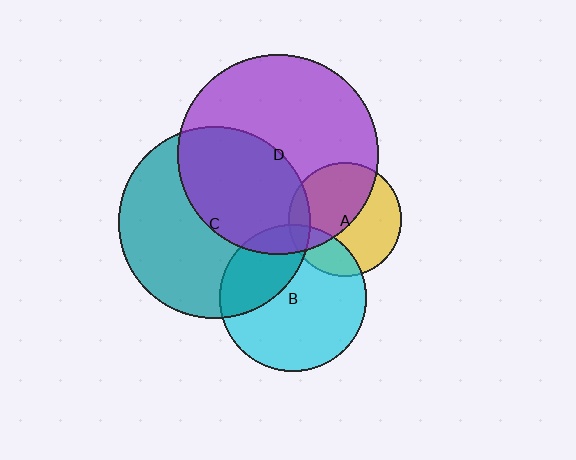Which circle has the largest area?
Circle D (purple).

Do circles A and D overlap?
Yes.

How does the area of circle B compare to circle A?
Approximately 1.7 times.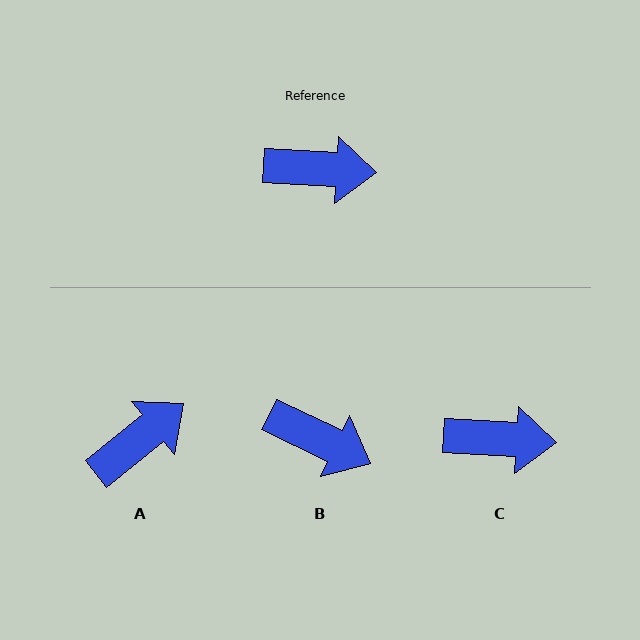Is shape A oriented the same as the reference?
No, it is off by about 42 degrees.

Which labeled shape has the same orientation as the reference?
C.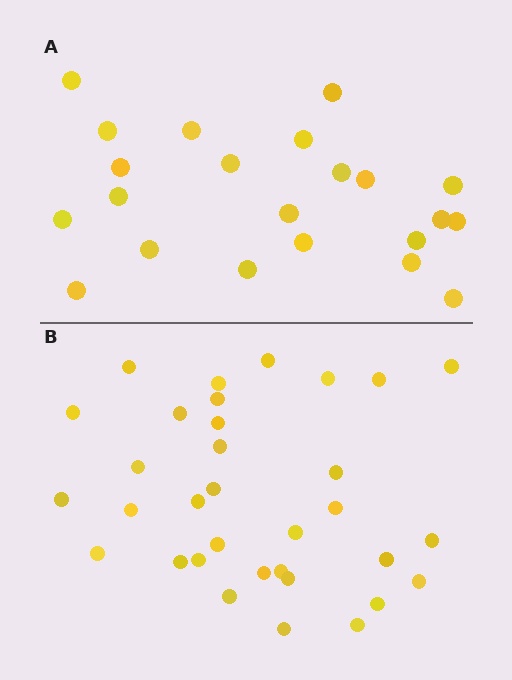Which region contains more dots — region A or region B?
Region B (the bottom region) has more dots.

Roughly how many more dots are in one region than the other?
Region B has roughly 12 or so more dots than region A.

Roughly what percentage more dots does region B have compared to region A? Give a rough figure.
About 50% more.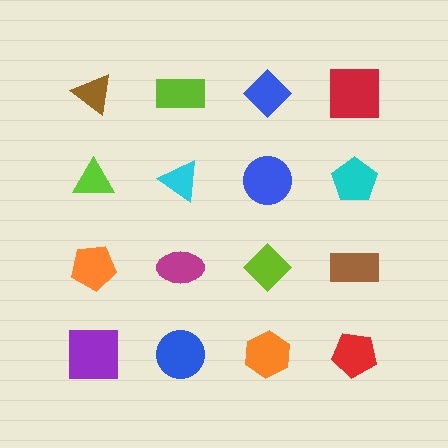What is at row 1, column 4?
A red square.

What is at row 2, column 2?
A cyan triangle.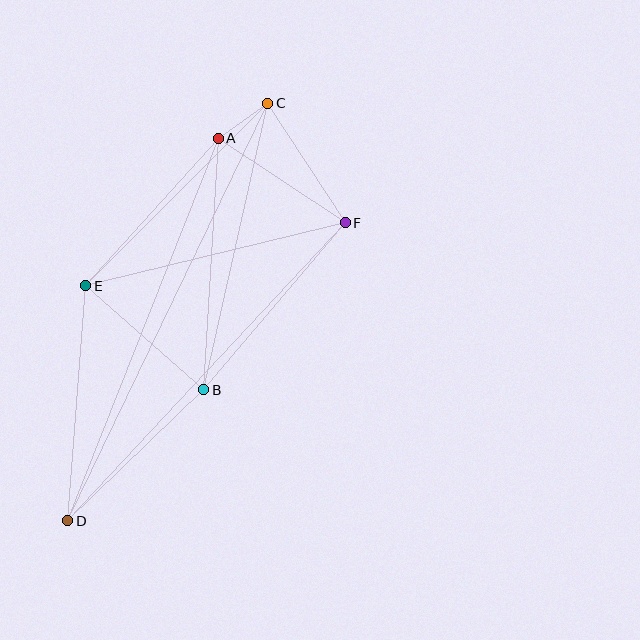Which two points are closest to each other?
Points A and C are closest to each other.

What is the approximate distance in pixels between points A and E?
The distance between A and E is approximately 198 pixels.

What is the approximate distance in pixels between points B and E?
The distance between B and E is approximately 157 pixels.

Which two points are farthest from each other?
Points C and D are farthest from each other.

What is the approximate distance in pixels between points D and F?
The distance between D and F is approximately 407 pixels.